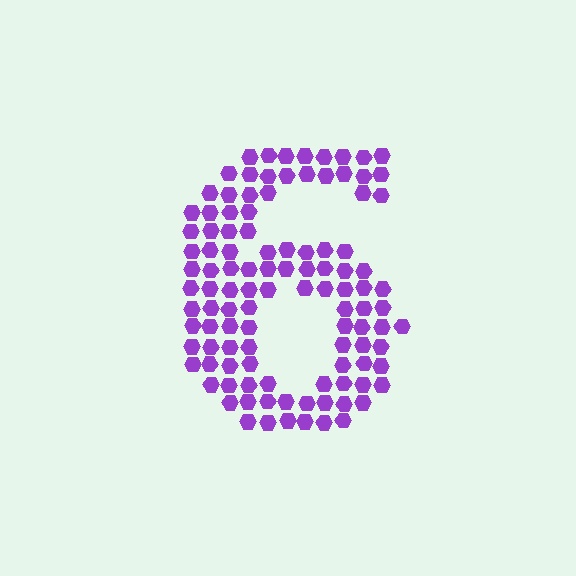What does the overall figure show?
The overall figure shows the digit 6.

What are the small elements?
The small elements are hexagons.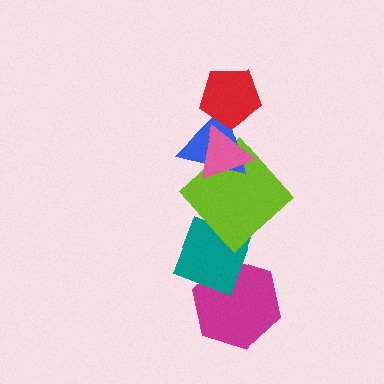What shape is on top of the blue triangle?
The pink triangle is on top of the blue triangle.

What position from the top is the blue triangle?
The blue triangle is 3rd from the top.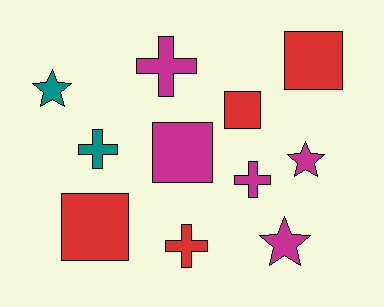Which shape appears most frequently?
Square, with 4 objects.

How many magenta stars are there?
There are 2 magenta stars.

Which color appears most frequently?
Magenta, with 5 objects.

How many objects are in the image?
There are 11 objects.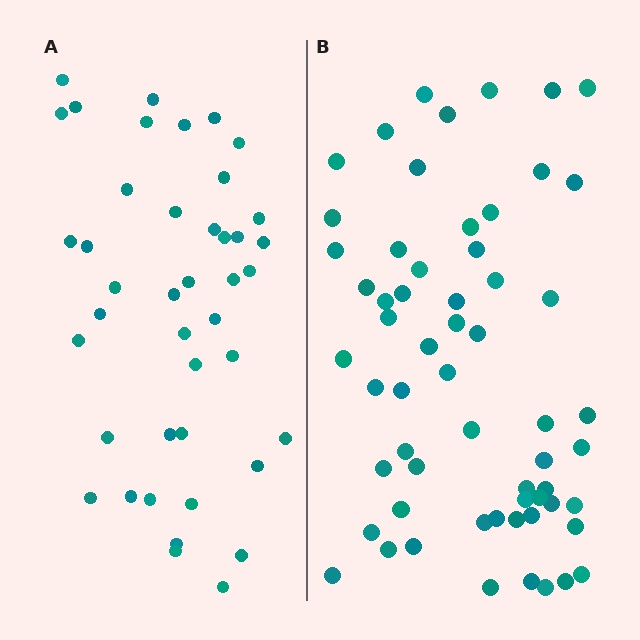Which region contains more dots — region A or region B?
Region B (the right region) has more dots.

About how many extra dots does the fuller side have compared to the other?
Region B has approximately 20 more dots than region A.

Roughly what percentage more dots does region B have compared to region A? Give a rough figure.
About 45% more.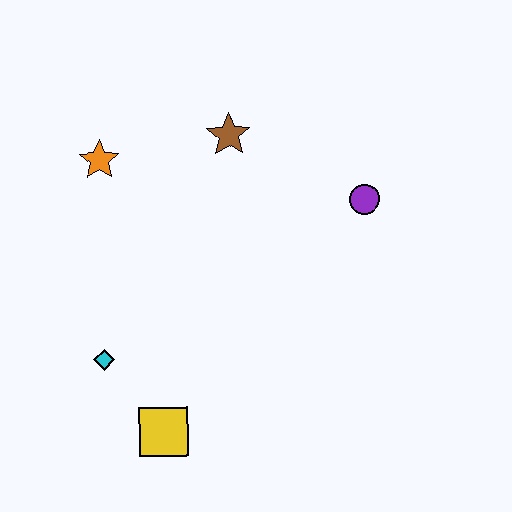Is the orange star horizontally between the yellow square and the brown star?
No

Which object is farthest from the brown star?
The yellow square is farthest from the brown star.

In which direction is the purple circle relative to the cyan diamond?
The purple circle is to the right of the cyan diamond.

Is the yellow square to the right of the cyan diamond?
Yes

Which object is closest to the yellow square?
The cyan diamond is closest to the yellow square.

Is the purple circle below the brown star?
Yes